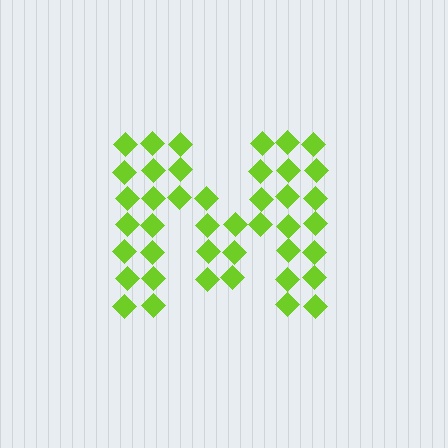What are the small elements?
The small elements are diamonds.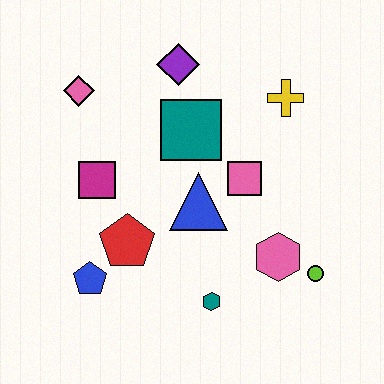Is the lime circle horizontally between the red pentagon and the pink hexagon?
No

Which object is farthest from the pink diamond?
The lime circle is farthest from the pink diamond.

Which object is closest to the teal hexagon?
The pink hexagon is closest to the teal hexagon.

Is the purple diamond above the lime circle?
Yes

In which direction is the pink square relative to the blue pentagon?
The pink square is to the right of the blue pentagon.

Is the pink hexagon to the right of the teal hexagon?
Yes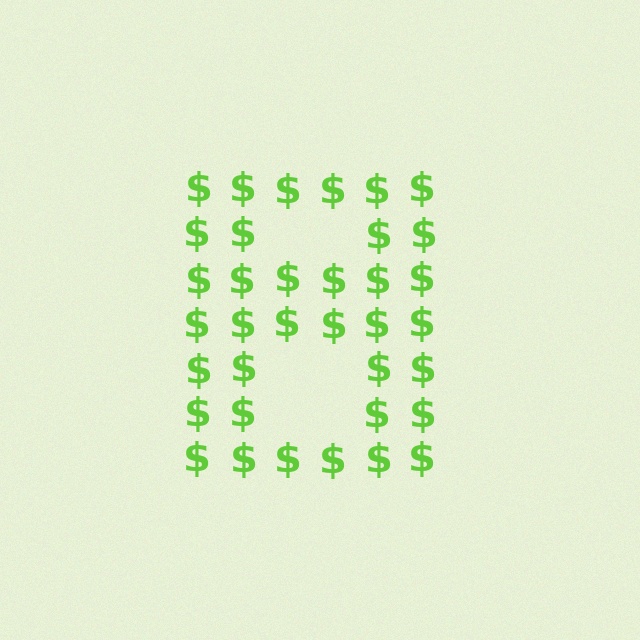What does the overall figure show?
The overall figure shows the letter B.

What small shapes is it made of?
It is made of small dollar signs.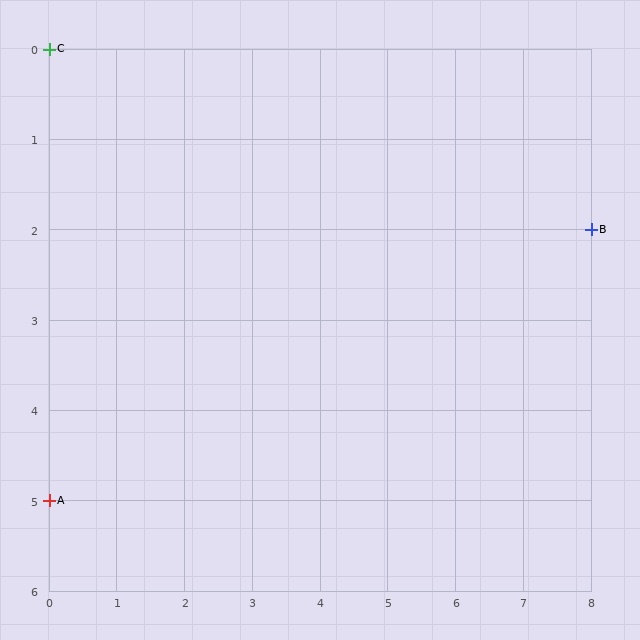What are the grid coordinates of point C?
Point C is at grid coordinates (0, 0).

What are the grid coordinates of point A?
Point A is at grid coordinates (0, 5).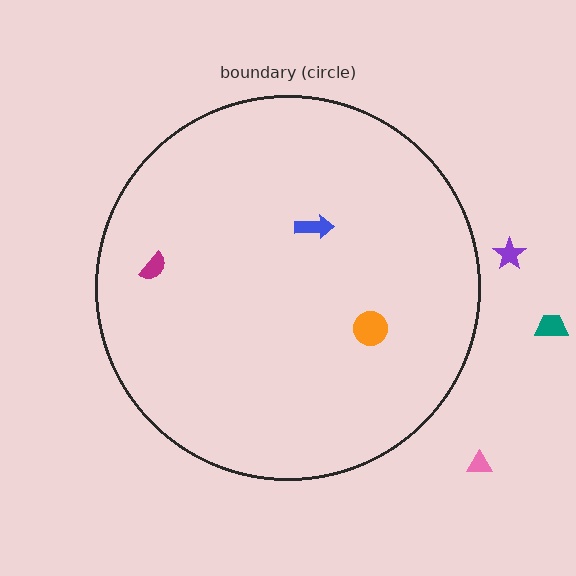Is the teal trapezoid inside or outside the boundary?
Outside.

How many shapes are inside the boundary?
3 inside, 3 outside.